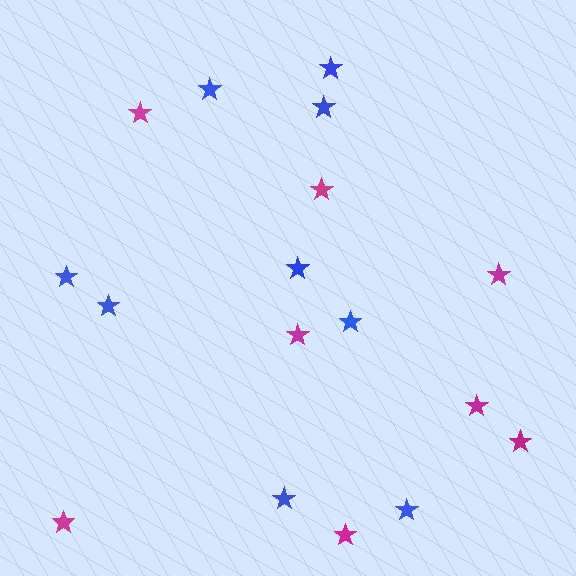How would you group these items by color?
There are 2 groups: one group of blue stars (9) and one group of magenta stars (8).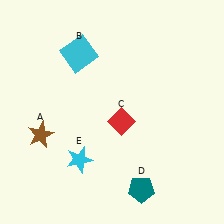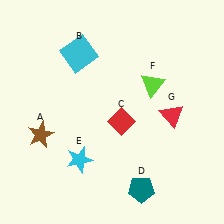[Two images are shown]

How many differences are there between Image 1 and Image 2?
There are 2 differences between the two images.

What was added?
A lime triangle (F), a red triangle (G) were added in Image 2.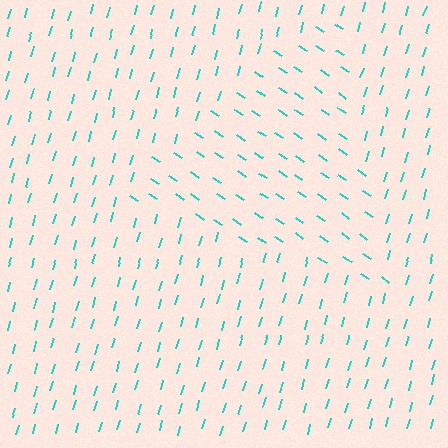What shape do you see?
I see a triangle.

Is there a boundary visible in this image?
Yes, there is a texture boundary formed by a change in line orientation.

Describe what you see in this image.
The image is filled with small cyan line segments. A triangle region in the image has lines oriented differently from the surrounding lines, creating a visible texture boundary.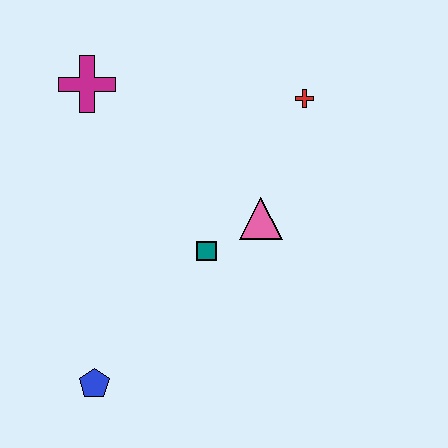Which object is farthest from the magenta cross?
The blue pentagon is farthest from the magenta cross.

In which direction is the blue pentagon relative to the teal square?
The blue pentagon is below the teal square.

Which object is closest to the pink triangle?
The teal square is closest to the pink triangle.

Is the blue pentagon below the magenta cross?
Yes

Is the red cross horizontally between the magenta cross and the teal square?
No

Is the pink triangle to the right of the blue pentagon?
Yes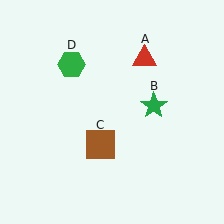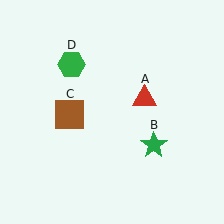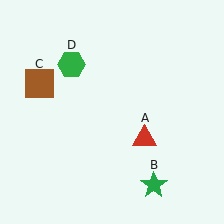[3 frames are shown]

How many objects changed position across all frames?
3 objects changed position: red triangle (object A), green star (object B), brown square (object C).